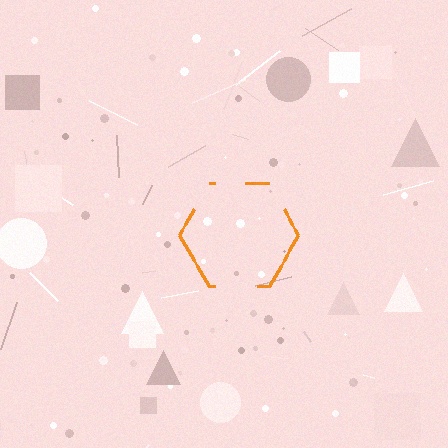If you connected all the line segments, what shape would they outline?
They would outline a hexagon.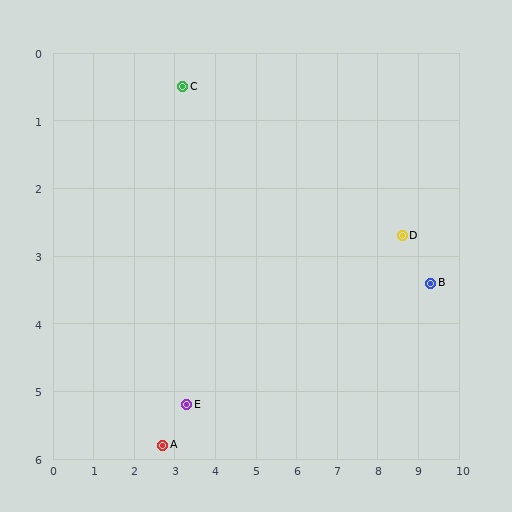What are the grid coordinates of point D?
Point D is at approximately (8.6, 2.7).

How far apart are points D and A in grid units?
Points D and A are about 6.7 grid units apart.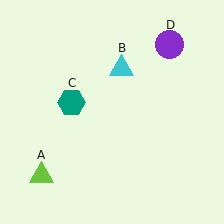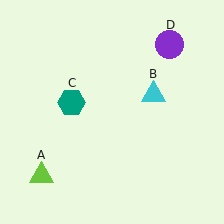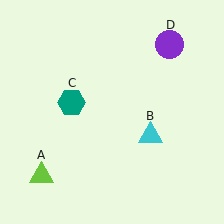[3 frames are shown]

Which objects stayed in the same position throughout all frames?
Lime triangle (object A) and teal hexagon (object C) and purple circle (object D) remained stationary.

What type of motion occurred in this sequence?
The cyan triangle (object B) rotated clockwise around the center of the scene.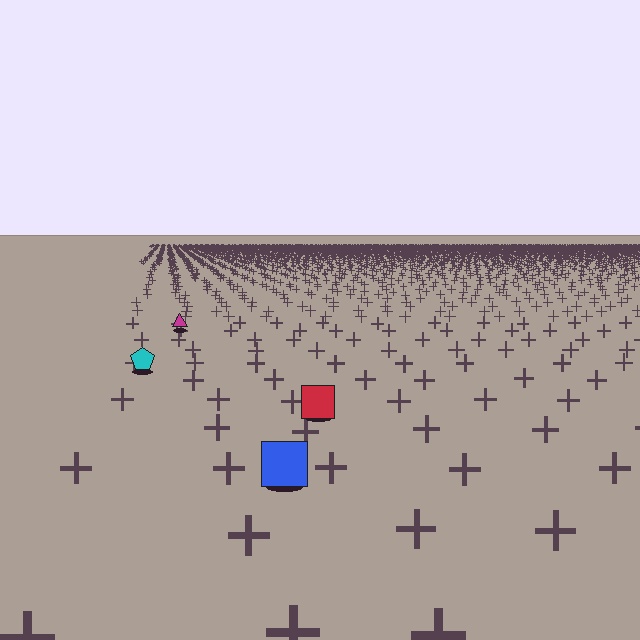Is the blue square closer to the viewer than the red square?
Yes. The blue square is closer — you can tell from the texture gradient: the ground texture is coarser near it.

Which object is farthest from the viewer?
The magenta triangle is farthest from the viewer. It appears smaller and the ground texture around it is denser.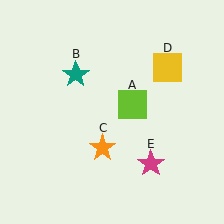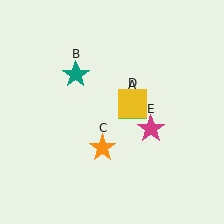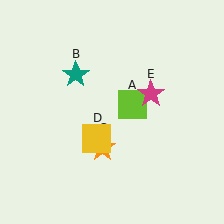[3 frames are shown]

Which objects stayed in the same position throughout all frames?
Lime square (object A) and teal star (object B) and orange star (object C) remained stationary.